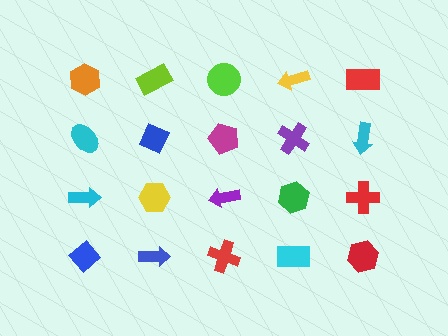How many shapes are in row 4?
5 shapes.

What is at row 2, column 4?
A purple cross.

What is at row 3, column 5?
A red cross.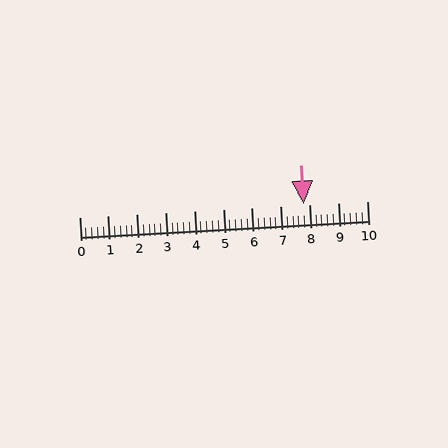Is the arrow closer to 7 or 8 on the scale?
The arrow is closer to 8.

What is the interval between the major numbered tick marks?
The major tick marks are spaced 1 units apart.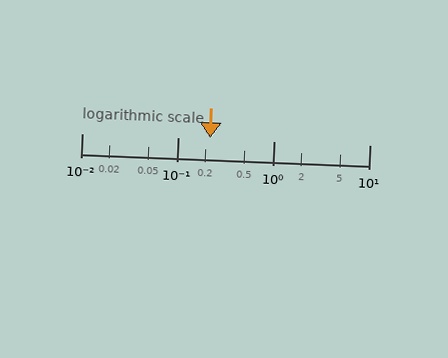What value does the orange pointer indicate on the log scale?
The pointer indicates approximately 0.22.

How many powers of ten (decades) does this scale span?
The scale spans 3 decades, from 0.01 to 10.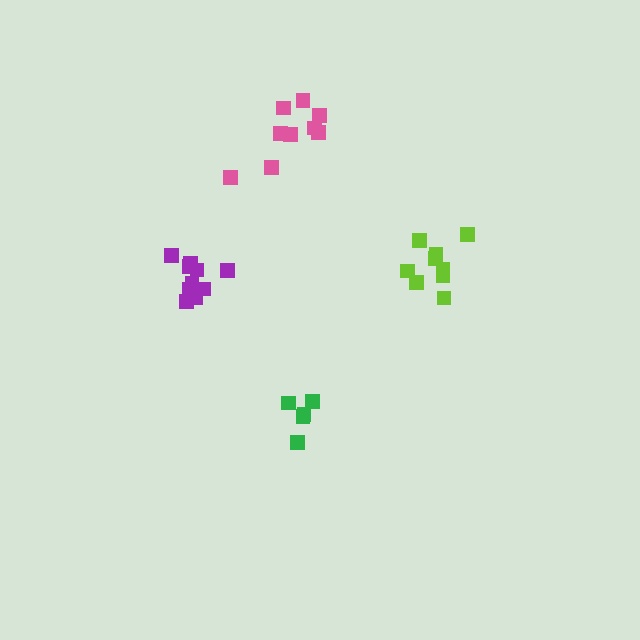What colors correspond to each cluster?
The clusters are colored: pink, green, purple, lime.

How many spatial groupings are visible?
There are 4 spatial groupings.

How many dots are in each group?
Group 1: 9 dots, Group 2: 5 dots, Group 3: 10 dots, Group 4: 9 dots (33 total).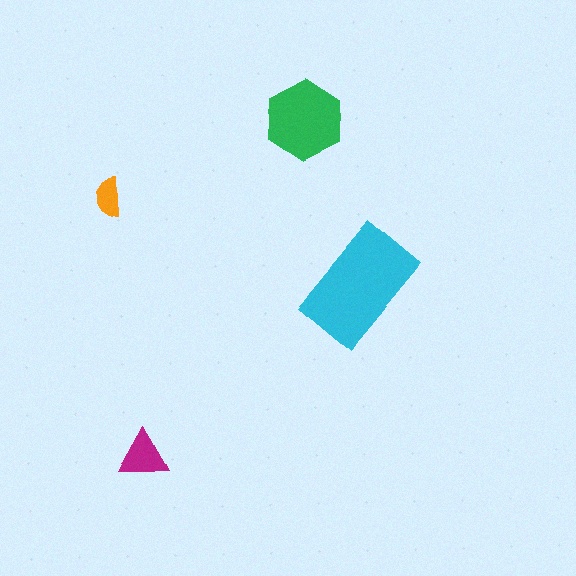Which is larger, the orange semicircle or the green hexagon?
The green hexagon.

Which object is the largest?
The cyan rectangle.